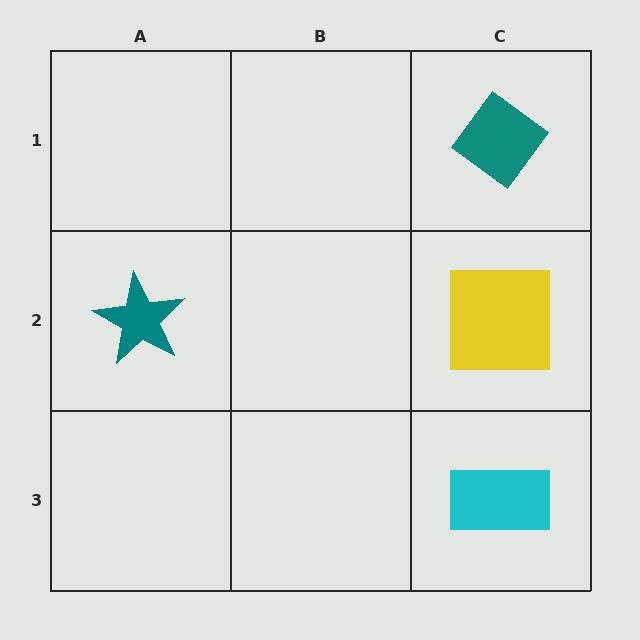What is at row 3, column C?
A cyan rectangle.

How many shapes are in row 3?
1 shape.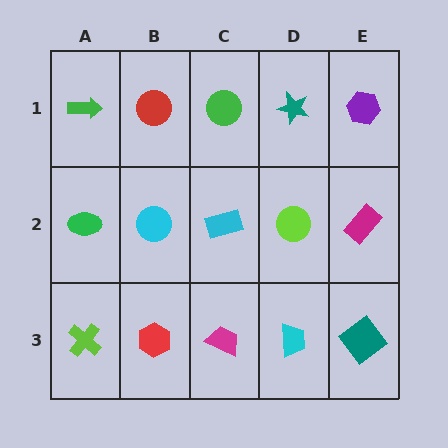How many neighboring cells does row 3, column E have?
2.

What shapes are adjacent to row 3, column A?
A green ellipse (row 2, column A), a red hexagon (row 3, column B).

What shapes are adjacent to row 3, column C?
A cyan rectangle (row 2, column C), a red hexagon (row 3, column B), a cyan trapezoid (row 3, column D).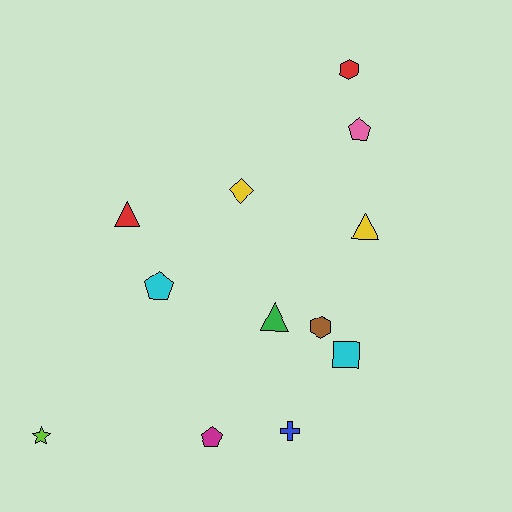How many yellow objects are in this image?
There are 2 yellow objects.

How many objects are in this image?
There are 12 objects.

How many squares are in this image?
There is 1 square.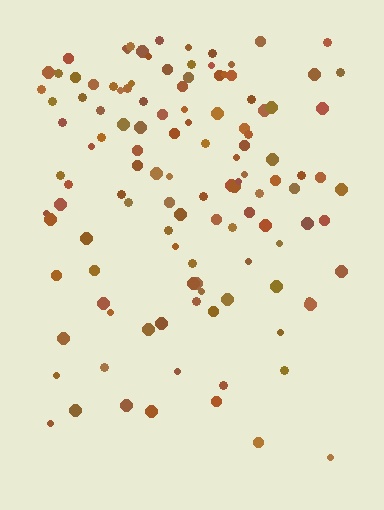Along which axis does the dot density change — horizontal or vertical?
Vertical.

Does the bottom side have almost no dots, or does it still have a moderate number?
Still a moderate number, just noticeably fewer than the top.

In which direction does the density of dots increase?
From bottom to top, with the top side densest.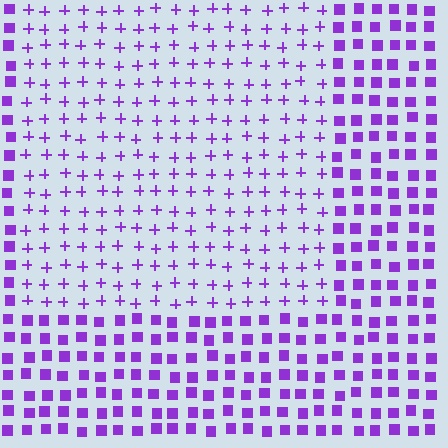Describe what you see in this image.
The image is filled with small purple elements arranged in a uniform grid. A rectangle-shaped region contains plus signs, while the surrounding area contains squares. The boundary is defined purely by the change in element shape.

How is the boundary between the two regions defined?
The boundary is defined by a change in element shape: plus signs inside vs. squares outside. All elements share the same color and spacing.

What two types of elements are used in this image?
The image uses plus signs inside the rectangle region and squares outside it.